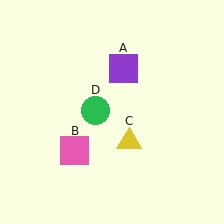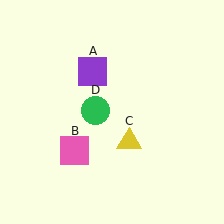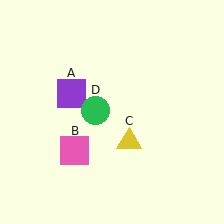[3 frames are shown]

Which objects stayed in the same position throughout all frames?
Pink square (object B) and yellow triangle (object C) and green circle (object D) remained stationary.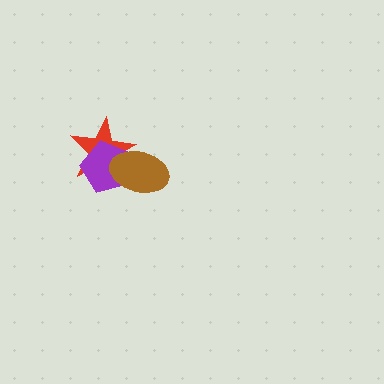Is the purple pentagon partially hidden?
Yes, it is partially covered by another shape.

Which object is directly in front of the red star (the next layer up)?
The purple pentagon is directly in front of the red star.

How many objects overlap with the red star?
2 objects overlap with the red star.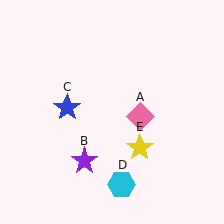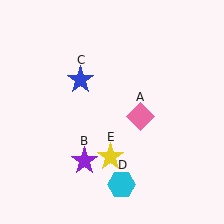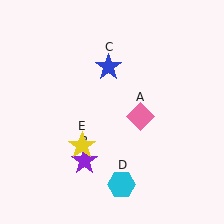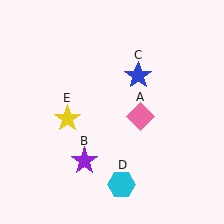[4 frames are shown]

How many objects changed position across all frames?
2 objects changed position: blue star (object C), yellow star (object E).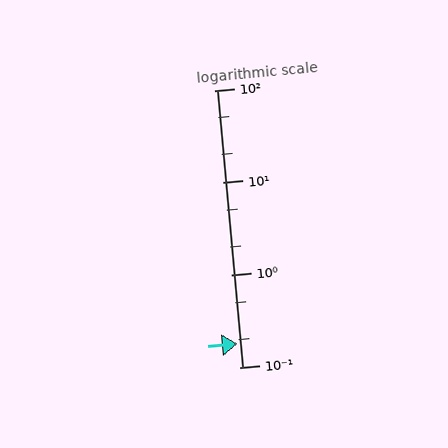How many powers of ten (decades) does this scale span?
The scale spans 3 decades, from 0.1 to 100.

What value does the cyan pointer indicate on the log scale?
The pointer indicates approximately 0.18.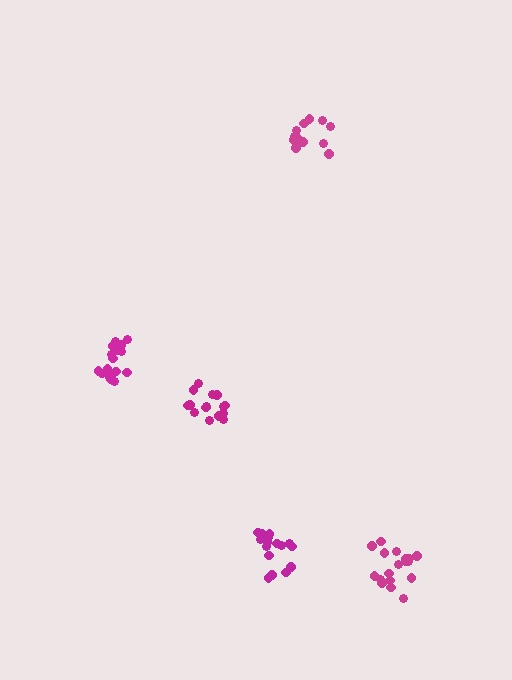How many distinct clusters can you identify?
There are 5 distinct clusters.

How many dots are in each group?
Group 1: 18 dots, Group 2: 16 dots, Group 3: 17 dots, Group 4: 12 dots, Group 5: 15 dots (78 total).